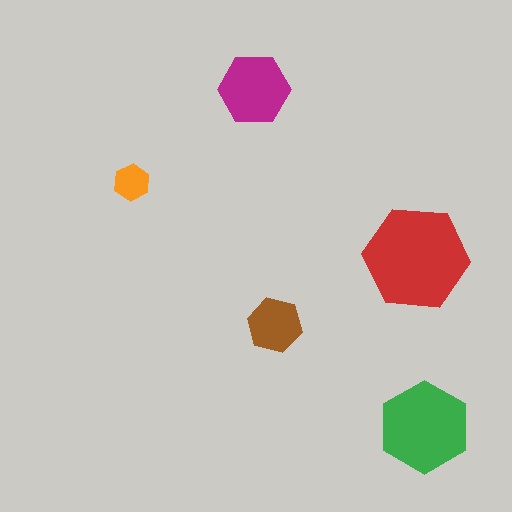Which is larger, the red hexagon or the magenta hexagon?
The red one.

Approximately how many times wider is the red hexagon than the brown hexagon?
About 2 times wider.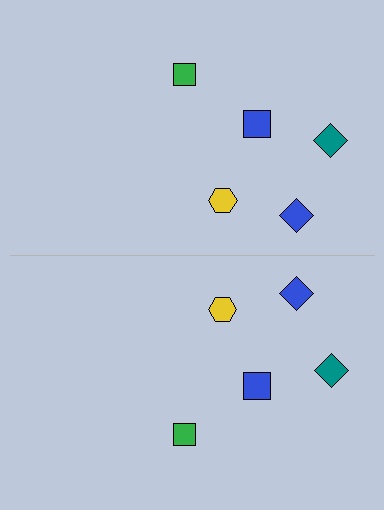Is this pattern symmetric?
Yes, this pattern has bilateral (reflection) symmetry.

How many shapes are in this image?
There are 10 shapes in this image.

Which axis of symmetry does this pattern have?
The pattern has a horizontal axis of symmetry running through the center of the image.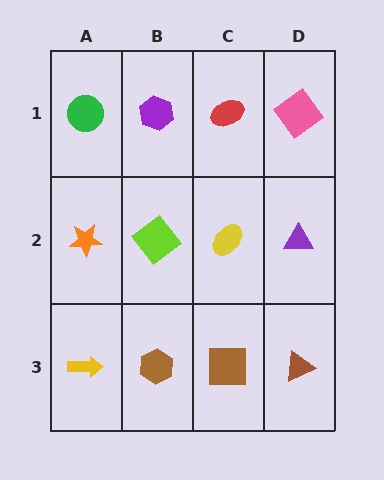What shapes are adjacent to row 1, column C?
A yellow ellipse (row 2, column C), a purple hexagon (row 1, column B), a pink diamond (row 1, column D).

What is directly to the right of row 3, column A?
A brown hexagon.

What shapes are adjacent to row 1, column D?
A purple triangle (row 2, column D), a red ellipse (row 1, column C).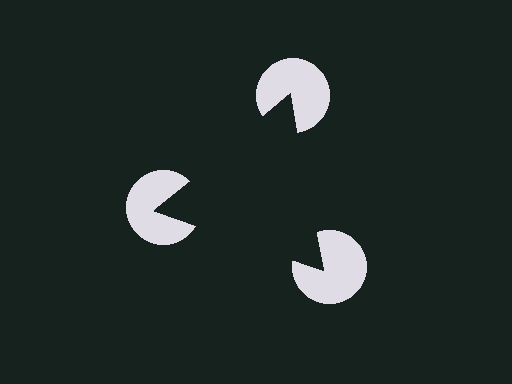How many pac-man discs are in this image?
There are 3 — one at each vertex of the illusory triangle.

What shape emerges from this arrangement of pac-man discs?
An illusory triangle — its edges are inferred from the aligned wedge cuts in the pac-man discs, not physically drawn.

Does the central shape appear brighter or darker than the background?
It typically appears slightly darker than the background, even though no actual brightness change is drawn.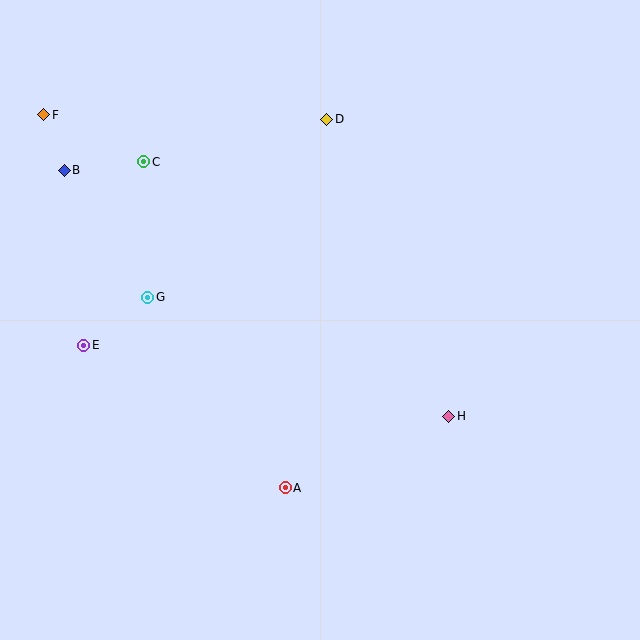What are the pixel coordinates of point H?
Point H is at (449, 416).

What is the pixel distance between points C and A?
The distance between C and A is 356 pixels.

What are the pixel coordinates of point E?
Point E is at (84, 345).